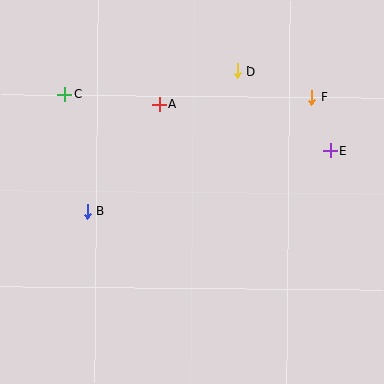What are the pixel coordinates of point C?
Point C is at (65, 94).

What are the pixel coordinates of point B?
Point B is at (87, 211).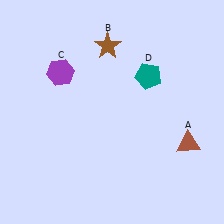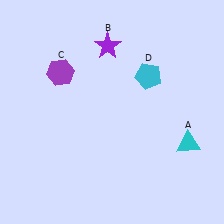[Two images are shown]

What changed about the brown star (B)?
In Image 1, B is brown. In Image 2, it changed to purple.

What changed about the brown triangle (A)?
In Image 1, A is brown. In Image 2, it changed to cyan.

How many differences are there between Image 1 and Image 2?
There are 3 differences between the two images.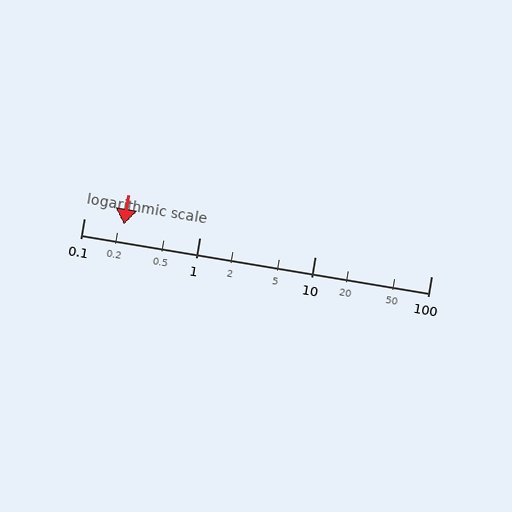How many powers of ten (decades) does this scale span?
The scale spans 3 decades, from 0.1 to 100.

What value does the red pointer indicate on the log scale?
The pointer indicates approximately 0.22.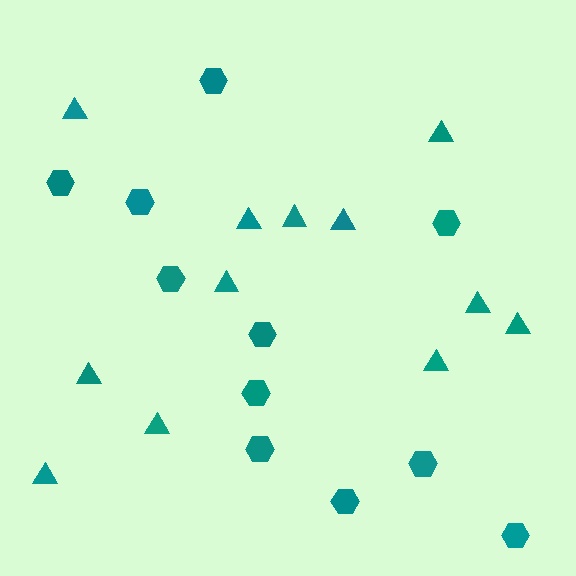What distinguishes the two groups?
There are 2 groups: one group of triangles (12) and one group of hexagons (11).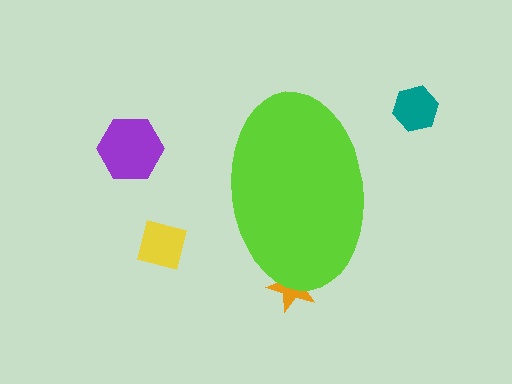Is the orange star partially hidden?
Yes, the orange star is partially hidden behind the lime ellipse.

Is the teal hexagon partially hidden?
No, the teal hexagon is fully visible.